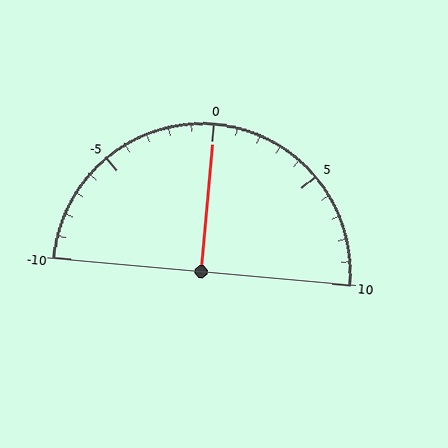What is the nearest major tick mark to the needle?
The nearest major tick mark is 0.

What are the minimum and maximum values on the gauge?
The gauge ranges from -10 to 10.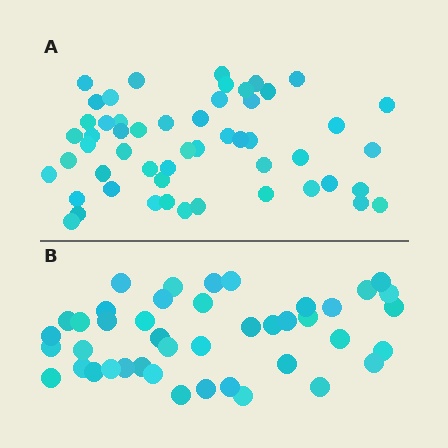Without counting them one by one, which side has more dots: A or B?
Region A (the top region) has more dots.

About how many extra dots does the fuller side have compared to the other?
Region A has roughly 10 or so more dots than region B.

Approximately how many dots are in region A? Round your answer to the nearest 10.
About 50 dots. (The exact count is 53, which rounds to 50.)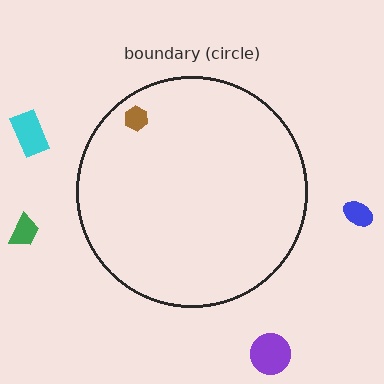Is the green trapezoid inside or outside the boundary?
Outside.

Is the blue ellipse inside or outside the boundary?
Outside.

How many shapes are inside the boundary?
1 inside, 4 outside.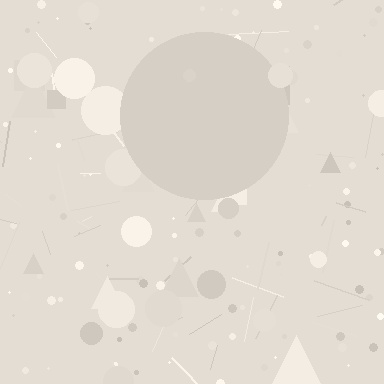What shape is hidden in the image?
A circle is hidden in the image.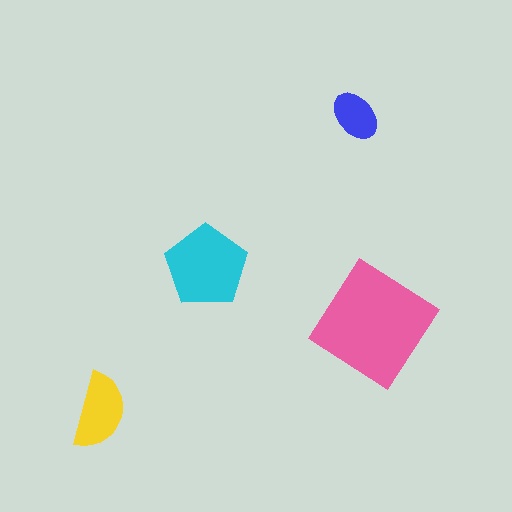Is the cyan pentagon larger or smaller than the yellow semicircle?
Larger.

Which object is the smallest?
The blue ellipse.